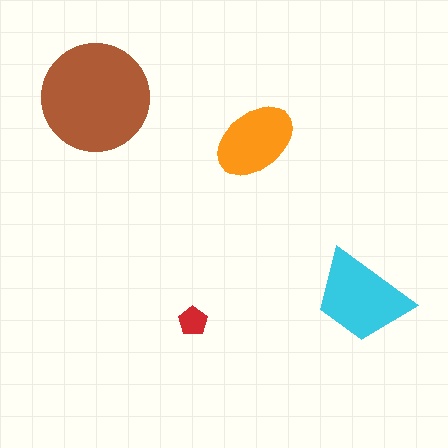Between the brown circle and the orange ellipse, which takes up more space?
The brown circle.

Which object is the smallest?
The red pentagon.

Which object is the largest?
The brown circle.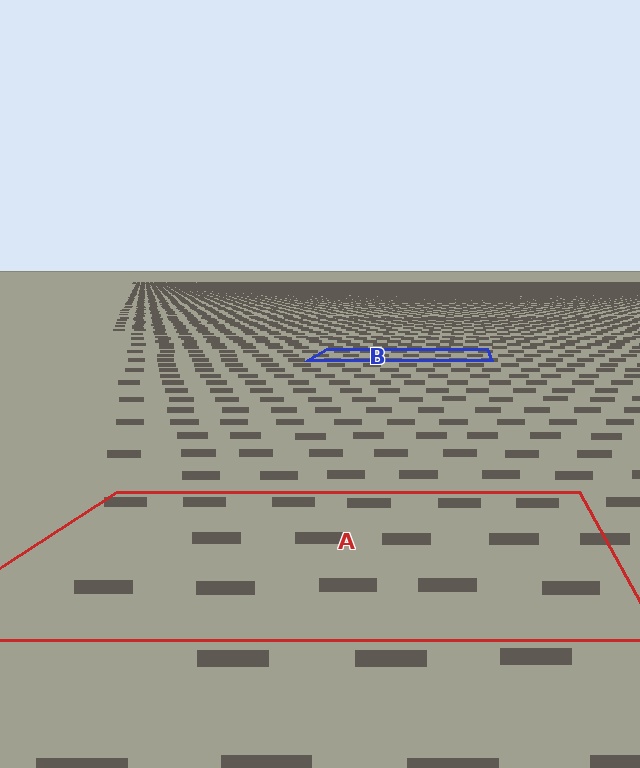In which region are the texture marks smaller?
The texture marks are smaller in region B, because it is farther away.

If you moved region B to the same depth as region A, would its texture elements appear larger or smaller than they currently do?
They would appear larger. At a closer depth, the same texture elements are projected at a bigger on-screen size.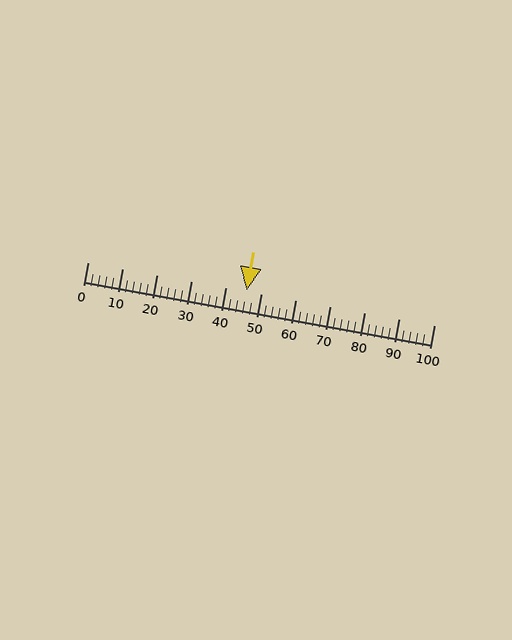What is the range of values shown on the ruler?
The ruler shows values from 0 to 100.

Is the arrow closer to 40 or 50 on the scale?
The arrow is closer to 50.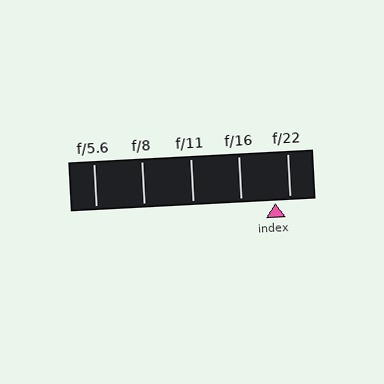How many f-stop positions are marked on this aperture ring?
There are 5 f-stop positions marked.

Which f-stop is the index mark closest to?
The index mark is closest to f/22.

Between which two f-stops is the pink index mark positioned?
The index mark is between f/16 and f/22.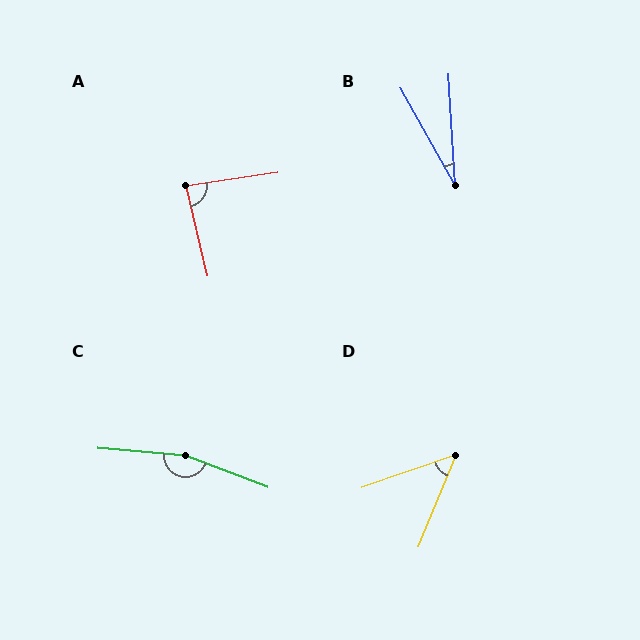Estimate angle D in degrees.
Approximately 48 degrees.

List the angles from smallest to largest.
B (26°), D (48°), A (85°), C (164°).